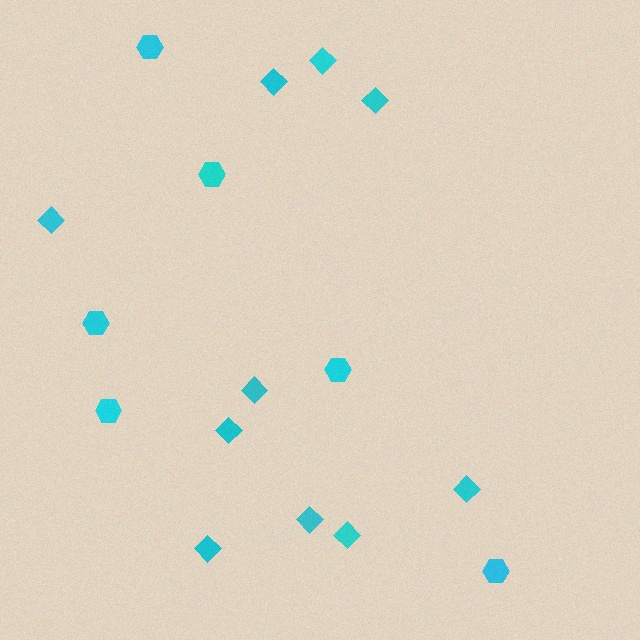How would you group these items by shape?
There are 2 groups: one group of diamonds (10) and one group of hexagons (6).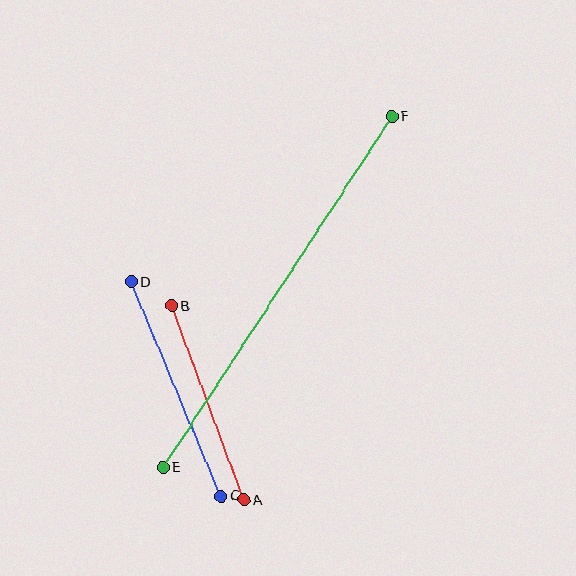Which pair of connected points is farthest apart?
Points E and F are farthest apart.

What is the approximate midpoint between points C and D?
The midpoint is at approximately (176, 389) pixels.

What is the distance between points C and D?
The distance is approximately 232 pixels.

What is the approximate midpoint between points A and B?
The midpoint is at approximately (208, 403) pixels.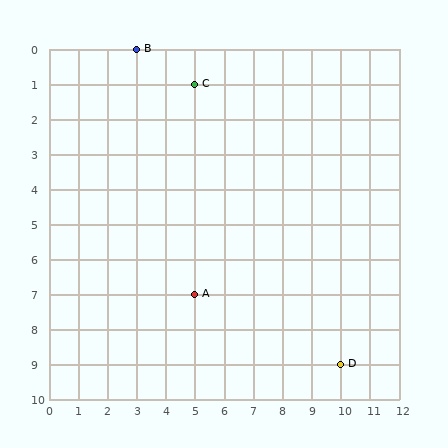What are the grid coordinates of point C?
Point C is at grid coordinates (5, 1).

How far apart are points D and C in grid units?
Points D and C are 5 columns and 8 rows apart (about 9.4 grid units diagonally).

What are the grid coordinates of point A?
Point A is at grid coordinates (5, 7).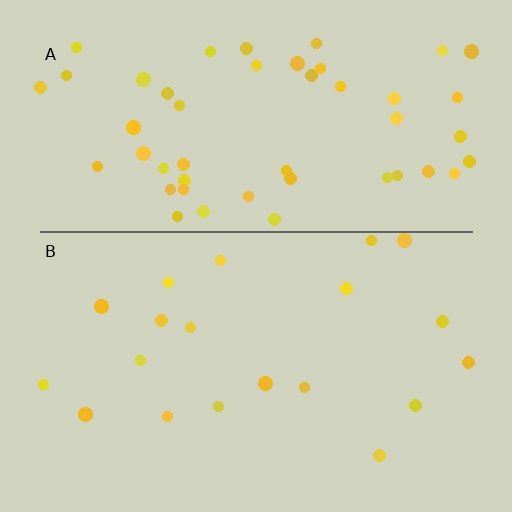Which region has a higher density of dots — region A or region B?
A (the top).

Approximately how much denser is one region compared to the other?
Approximately 2.6× — region A over region B.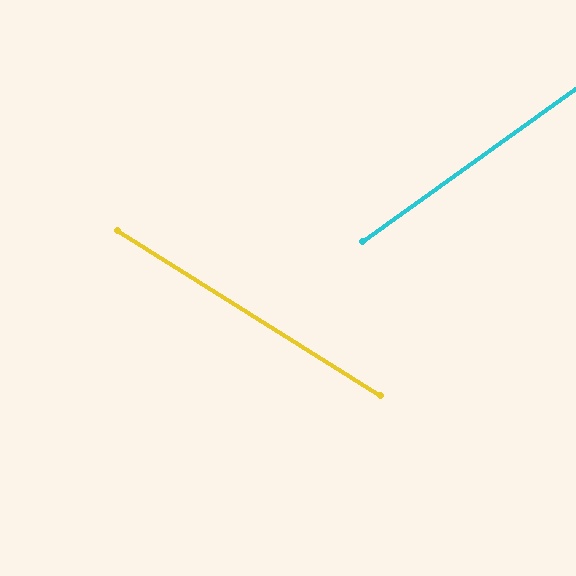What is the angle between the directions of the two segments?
Approximately 68 degrees.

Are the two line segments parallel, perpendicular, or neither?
Neither parallel nor perpendicular — they differ by about 68°.